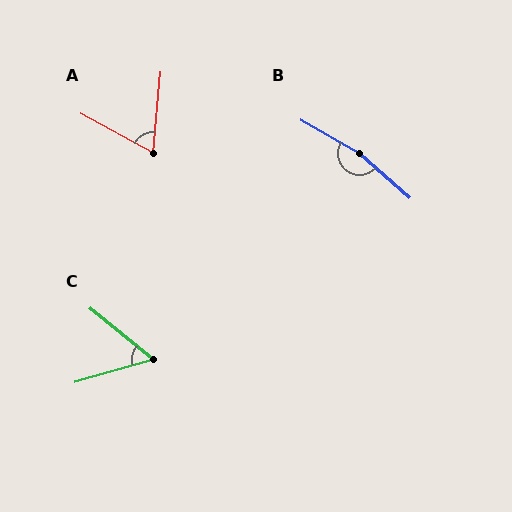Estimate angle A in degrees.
Approximately 67 degrees.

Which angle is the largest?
B, at approximately 168 degrees.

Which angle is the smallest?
C, at approximately 55 degrees.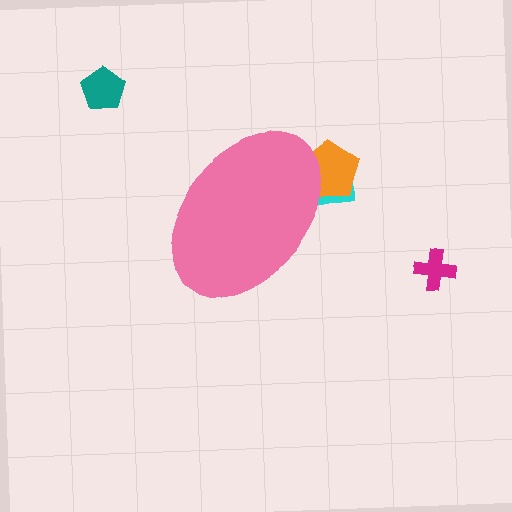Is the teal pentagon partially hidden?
No, the teal pentagon is fully visible.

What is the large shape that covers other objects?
A pink ellipse.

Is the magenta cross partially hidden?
No, the magenta cross is fully visible.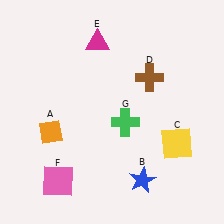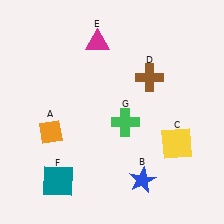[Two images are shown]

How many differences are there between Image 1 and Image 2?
There is 1 difference between the two images.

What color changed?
The square (F) changed from pink in Image 1 to teal in Image 2.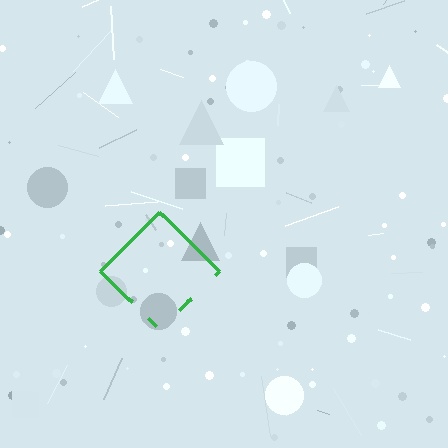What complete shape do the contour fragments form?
The contour fragments form a diamond.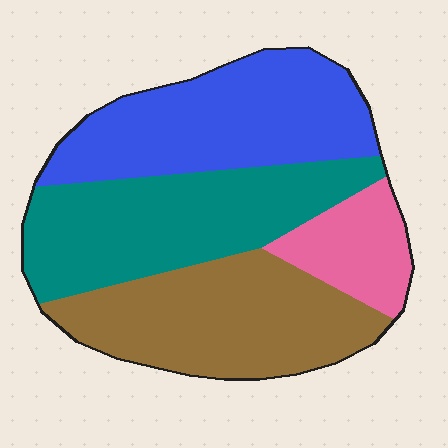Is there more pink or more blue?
Blue.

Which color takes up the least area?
Pink, at roughly 10%.